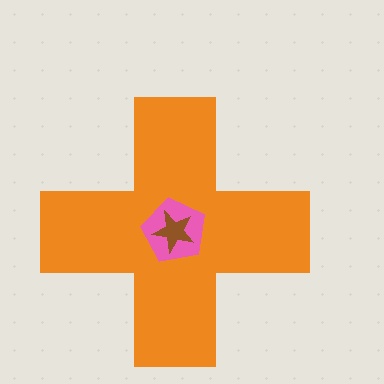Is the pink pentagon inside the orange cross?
Yes.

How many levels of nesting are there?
3.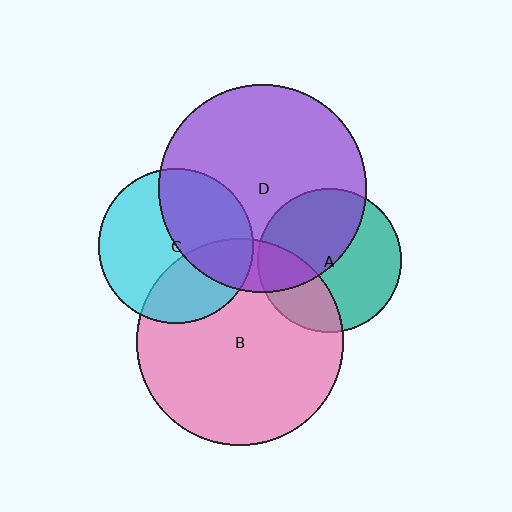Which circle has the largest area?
Circle D (purple).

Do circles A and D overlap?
Yes.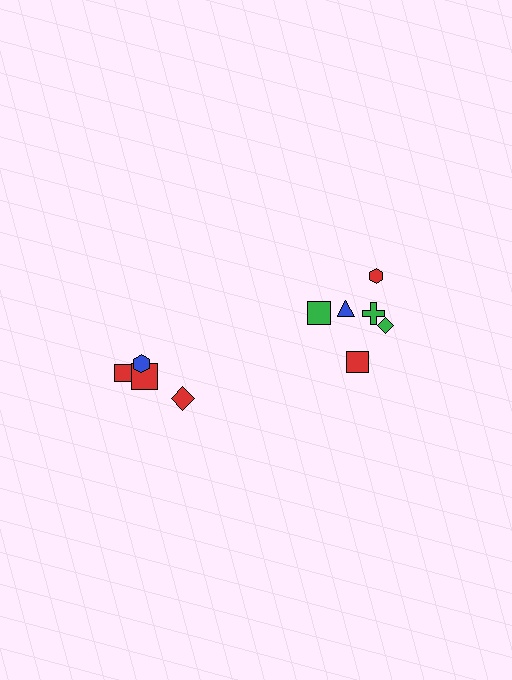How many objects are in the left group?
There are 4 objects.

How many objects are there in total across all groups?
There are 10 objects.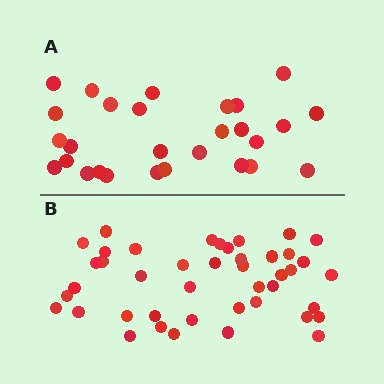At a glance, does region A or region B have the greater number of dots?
Region B (the bottom region) has more dots.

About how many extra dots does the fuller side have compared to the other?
Region B has approximately 15 more dots than region A.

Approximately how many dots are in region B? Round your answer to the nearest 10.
About 40 dots. (The exact count is 43, which rounds to 40.)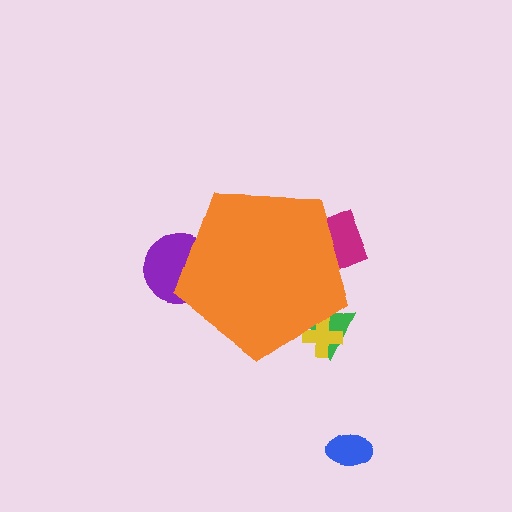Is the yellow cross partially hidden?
Yes, the yellow cross is partially hidden behind the orange pentagon.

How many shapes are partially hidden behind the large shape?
4 shapes are partially hidden.